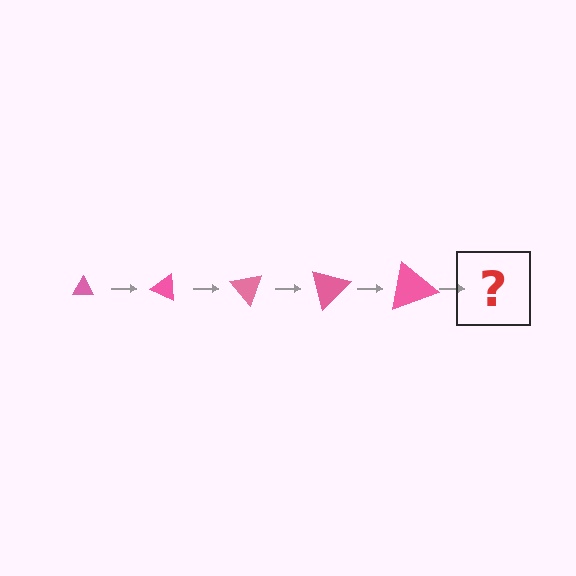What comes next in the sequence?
The next element should be a triangle, larger than the previous one and rotated 125 degrees from the start.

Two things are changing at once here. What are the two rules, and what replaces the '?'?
The two rules are that the triangle grows larger each step and it rotates 25 degrees each step. The '?' should be a triangle, larger than the previous one and rotated 125 degrees from the start.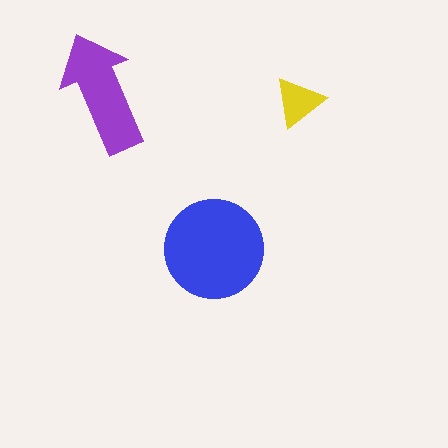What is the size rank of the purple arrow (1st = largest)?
2nd.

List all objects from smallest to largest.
The yellow triangle, the purple arrow, the blue circle.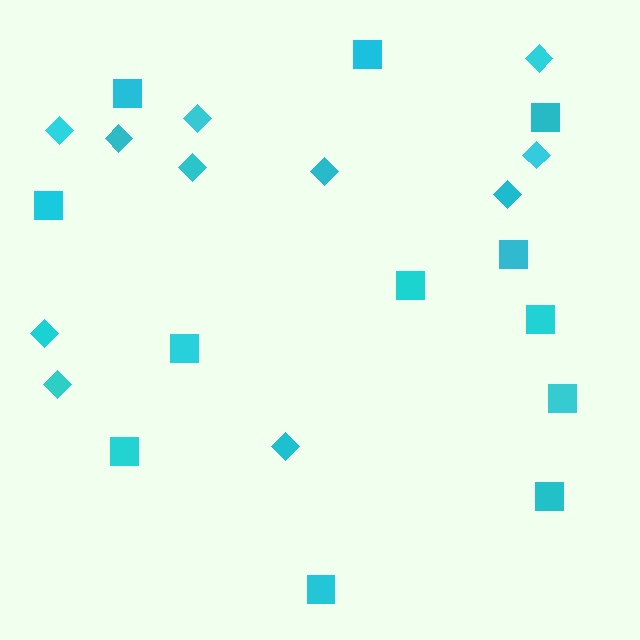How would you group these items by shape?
There are 2 groups: one group of diamonds (11) and one group of squares (12).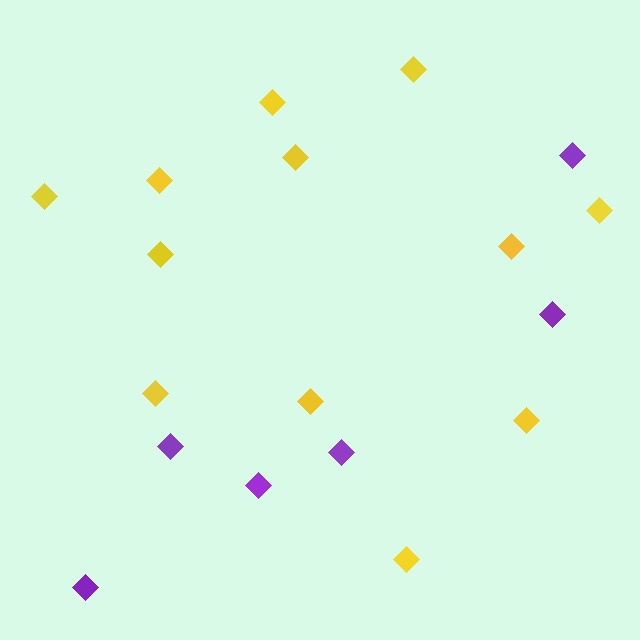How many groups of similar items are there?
There are 2 groups: one group of yellow diamonds (12) and one group of purple diamonds (6).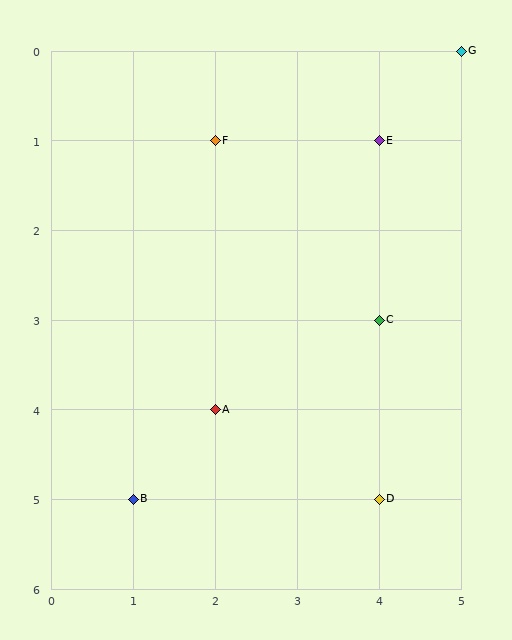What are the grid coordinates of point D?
Point D is at grid coordinates (4, 5).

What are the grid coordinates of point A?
Point A is at grid coordinates (2, 4).